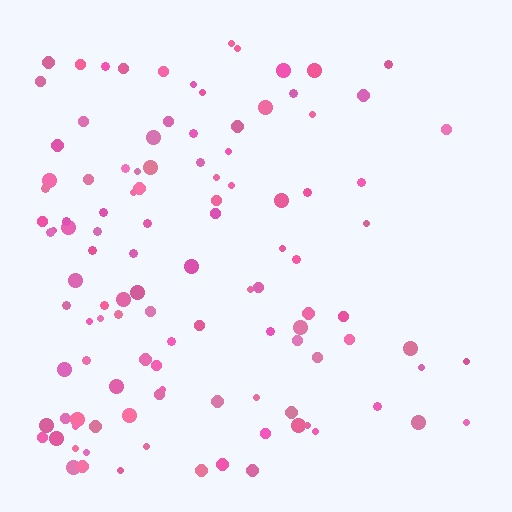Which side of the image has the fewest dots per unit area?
The right.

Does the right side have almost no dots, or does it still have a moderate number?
Still a moderate number, just noticeably fewer than the left.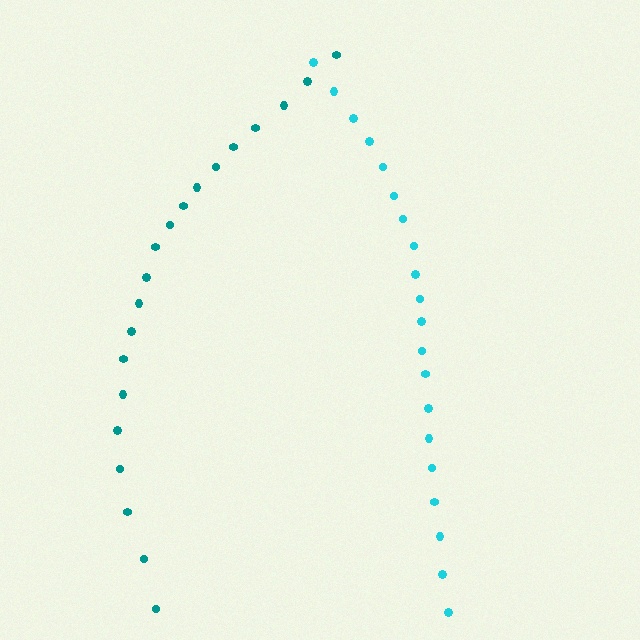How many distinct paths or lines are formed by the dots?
There are 2 distinct paths.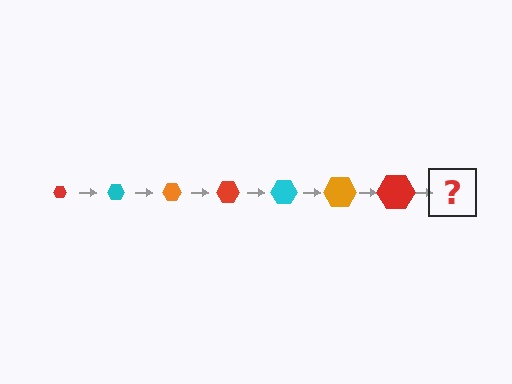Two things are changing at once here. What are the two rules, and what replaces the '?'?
The two rules are that the hexagon grows larger each step and the color cycles through red, cyan, and orange. The '?' should be a cyan hexagon, larger than the previous one.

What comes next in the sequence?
The next element should be a cyan hexagon, larger than the previous one.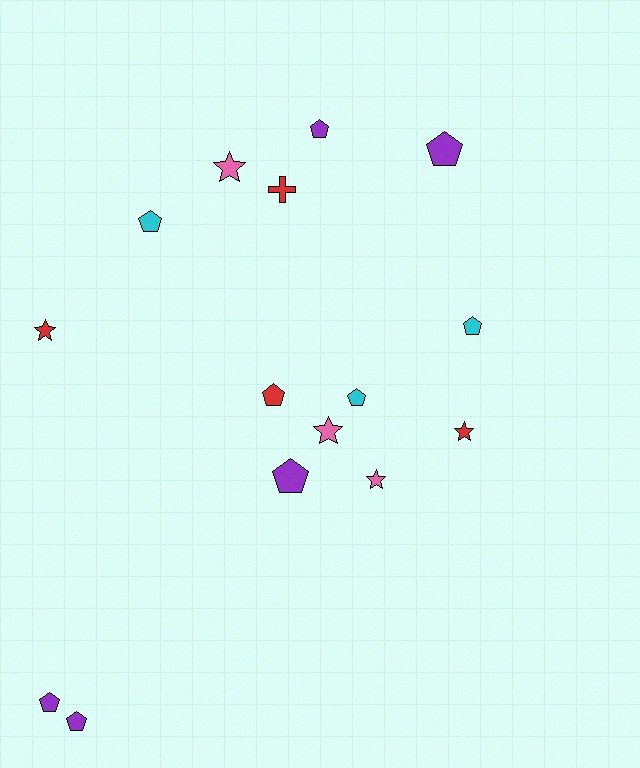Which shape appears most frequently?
Pentagon, with 9 objects.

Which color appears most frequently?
Purple, with 5 objects.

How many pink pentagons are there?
There are no pink pentagons.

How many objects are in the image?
There are 15 objects.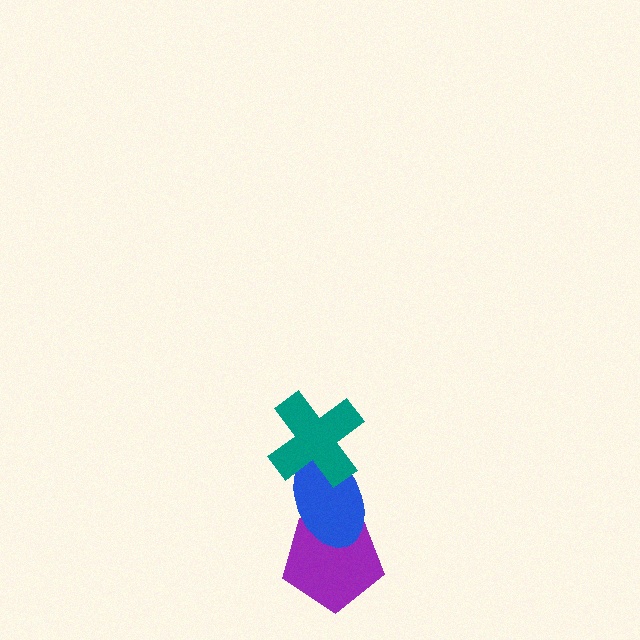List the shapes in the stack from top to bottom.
From top to bottom: the teal cross, the blue ellipse, the purple pentagon.